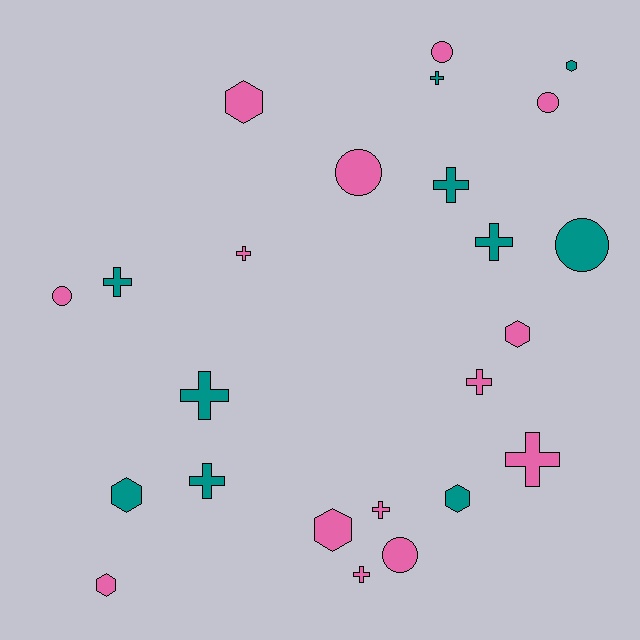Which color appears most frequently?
Pink, with 14 objects.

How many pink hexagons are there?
There are 4 pink hexagons.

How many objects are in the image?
There are 24 objects.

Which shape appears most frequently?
Cross, with 11 objects.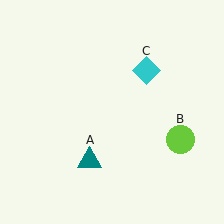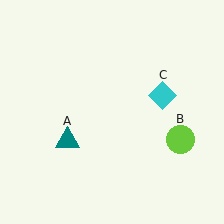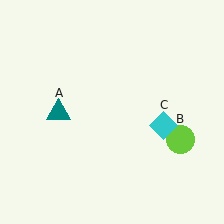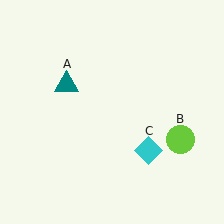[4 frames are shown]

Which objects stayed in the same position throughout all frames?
Lime circle (object B) remained stationary.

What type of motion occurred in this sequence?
The teal triangle (object A), cyan diamond (object C) rotated clockwise around the center of the scene.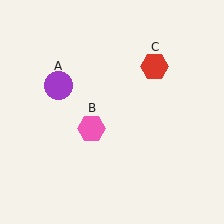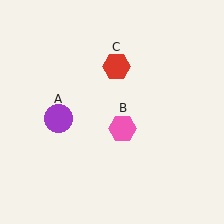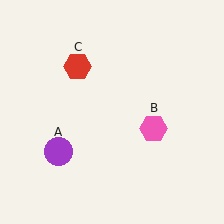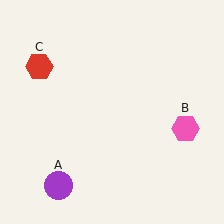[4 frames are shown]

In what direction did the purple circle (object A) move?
The purple circle (object A) moved down.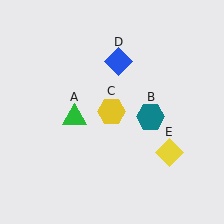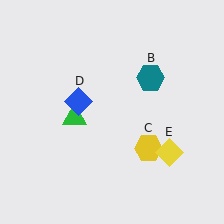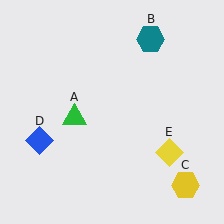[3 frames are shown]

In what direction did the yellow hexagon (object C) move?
The yellow hexagon (object C) moved down and to the right.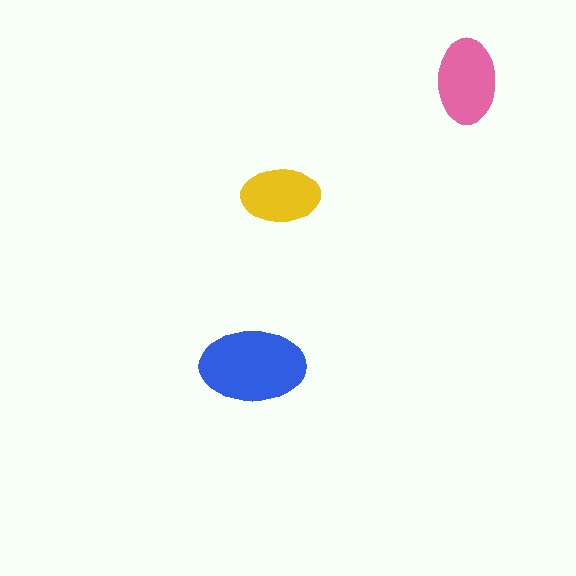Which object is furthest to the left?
The blue ellipse is leftmost.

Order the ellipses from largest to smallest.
the blue one, the pink one, the yellow one.